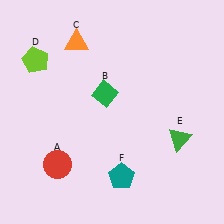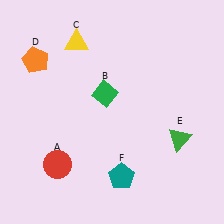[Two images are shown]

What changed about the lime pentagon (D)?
In Image 1, D is lime. In Image 2, it changed to orange.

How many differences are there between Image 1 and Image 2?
There are 2 differences between the two images.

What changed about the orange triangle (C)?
In Image 1, C is orange. In Image 2, it changed to yellow.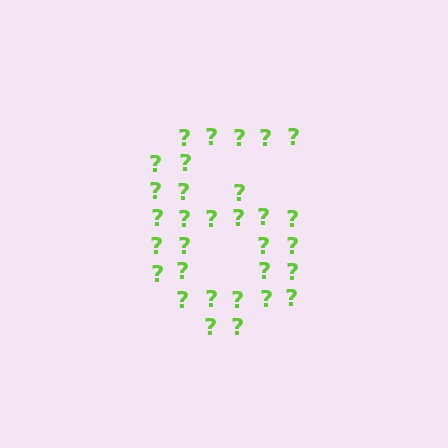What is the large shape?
The large shape is the digit 6.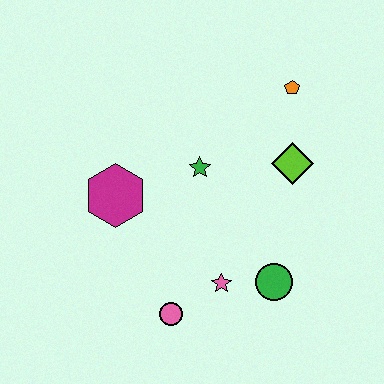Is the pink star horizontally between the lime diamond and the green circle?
No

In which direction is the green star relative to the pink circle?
The green star is above the pink circle.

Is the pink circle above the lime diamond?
No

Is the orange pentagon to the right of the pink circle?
Yes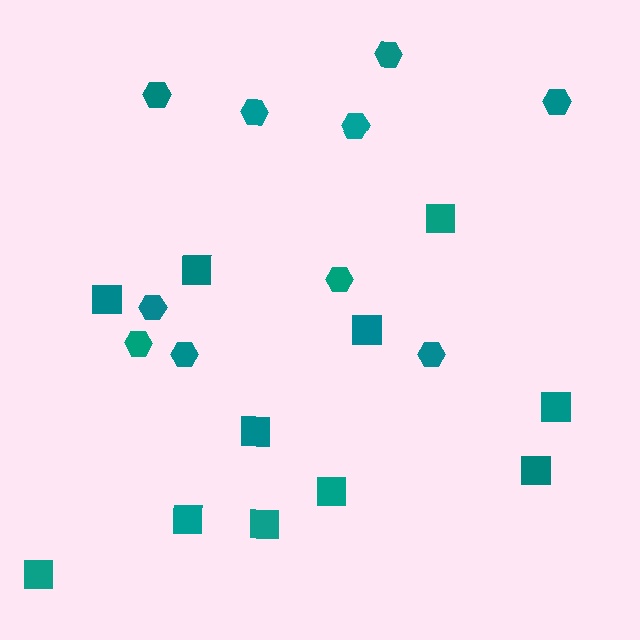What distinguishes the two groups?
There are 2 groups: one group of squares (11) and one group of hexagons (10).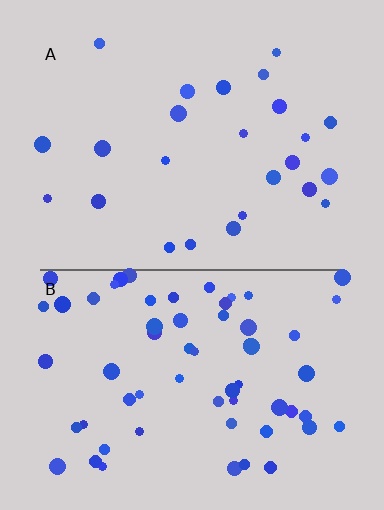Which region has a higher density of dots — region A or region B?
B (the bottom).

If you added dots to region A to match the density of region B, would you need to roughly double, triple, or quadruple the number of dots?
Approximately double.